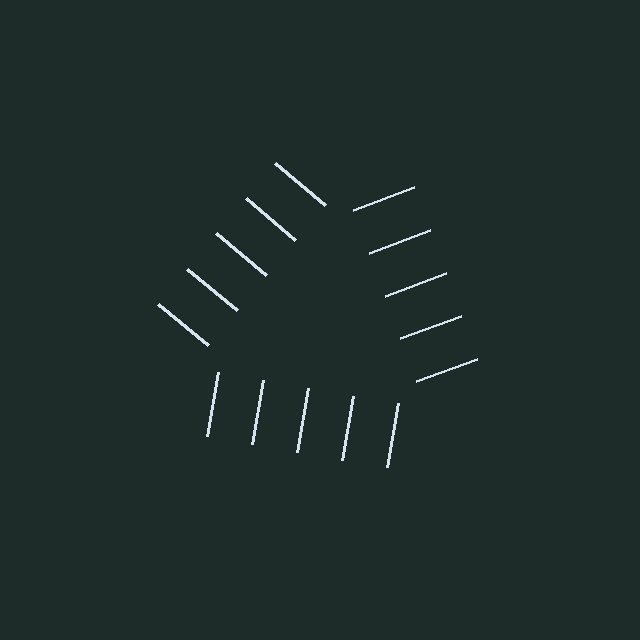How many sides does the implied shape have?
3 sides — the line-ends trace a triangle.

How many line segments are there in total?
15 — 5 along each of the 3 edges.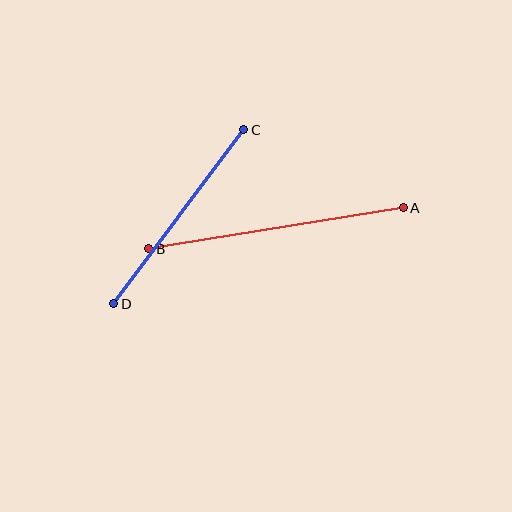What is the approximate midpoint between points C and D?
The midpoint is at approximately (179, 217) pixels.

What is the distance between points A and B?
The distance is approximately 258 pixels.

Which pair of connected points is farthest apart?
Points A and B are farthest apart.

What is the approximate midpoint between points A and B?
The midpoint is at approximately (276, 228) pixels.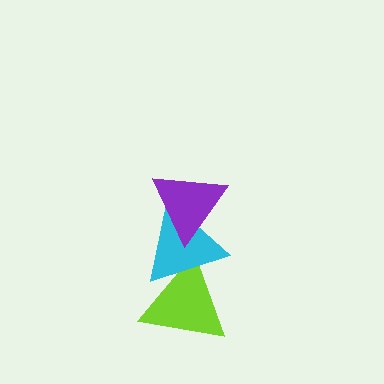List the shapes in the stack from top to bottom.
From top to bottom: the purple triangle, the cyan triangle, the lime triangle.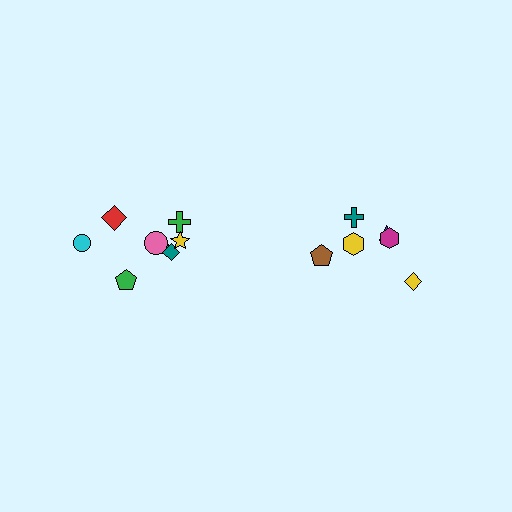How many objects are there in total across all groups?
There are 14 objects.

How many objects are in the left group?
There are 8 objects.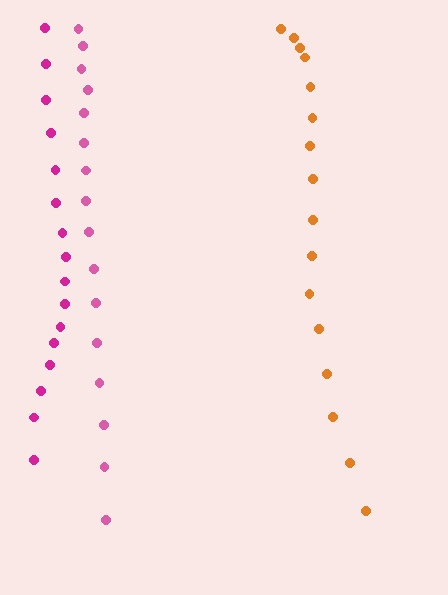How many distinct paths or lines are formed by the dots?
There are 3 distinct paths.